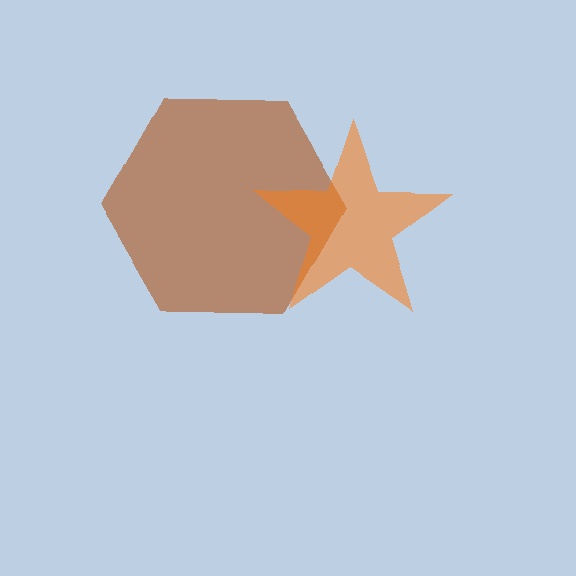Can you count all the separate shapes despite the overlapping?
Yes, there are 2 separate shapes.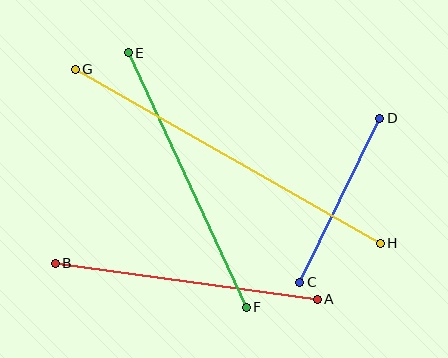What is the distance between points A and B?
The distance is approximately 264 pixels.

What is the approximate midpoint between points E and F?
The midpoint is at approximately (187, 180) pixels.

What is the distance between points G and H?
The distance is approximately 351 pixels.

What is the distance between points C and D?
The distance is approximately 183 pixels.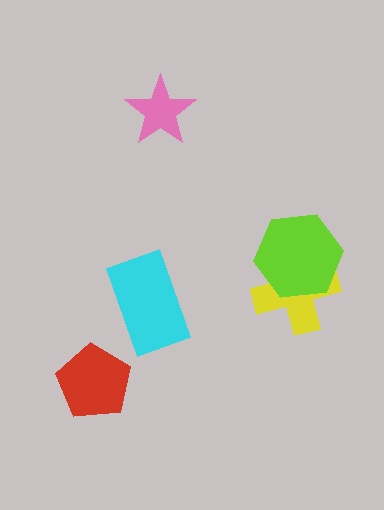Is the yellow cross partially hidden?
Yes, it is partially covered by another shape.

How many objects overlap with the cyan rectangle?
0 objects overlap with the cyan rectangle.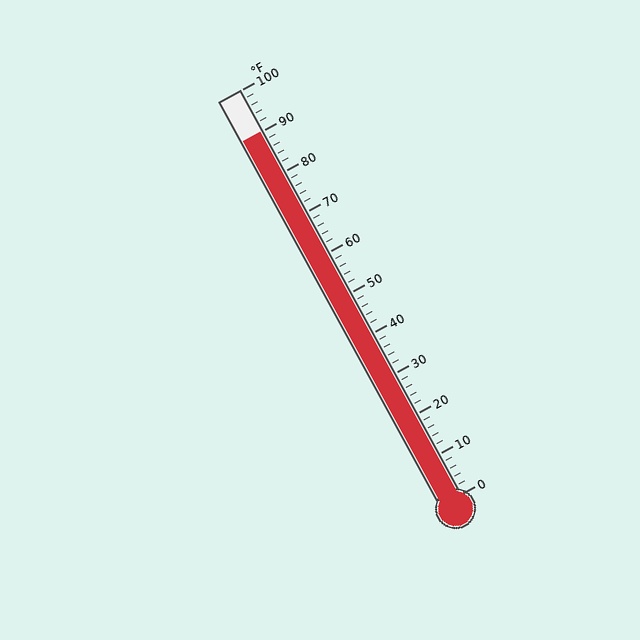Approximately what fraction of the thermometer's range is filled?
The thermometer is filled to approximately 90% of its range.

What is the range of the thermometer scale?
The thermometer scale ranges from 0°F to 100°F.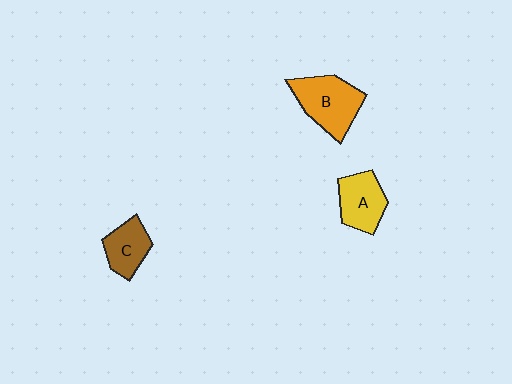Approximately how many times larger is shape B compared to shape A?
Approximately 1.3 times.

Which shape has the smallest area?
Shape C (brown).